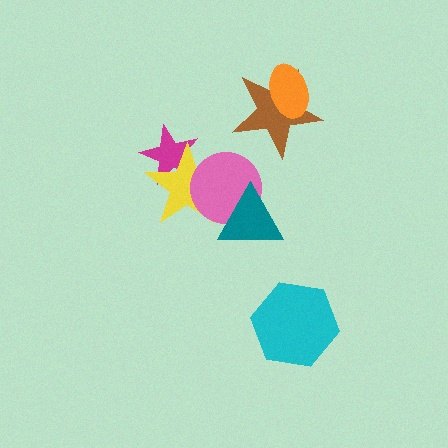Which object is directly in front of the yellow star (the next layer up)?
The pink circle is directly in front of the yellow star.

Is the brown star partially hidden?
Yes, it is partially covered by another shape.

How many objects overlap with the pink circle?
2 objects overlap with the pink circle.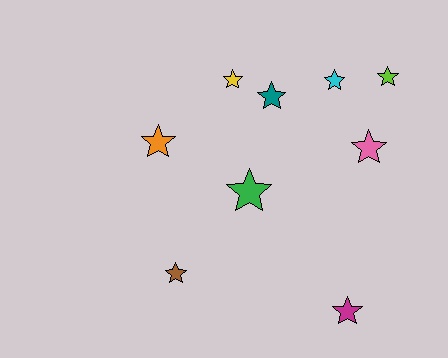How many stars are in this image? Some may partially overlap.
There are 9 stars.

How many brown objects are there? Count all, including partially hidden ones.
There is 1 brown object.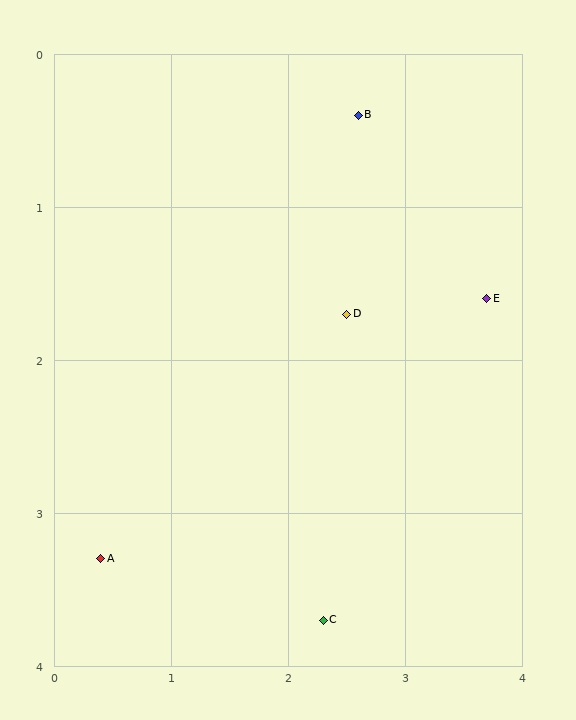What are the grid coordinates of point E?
Point E is at approximately (3.7, 1.6).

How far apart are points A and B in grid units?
Points A and B are about 3.6 grid units apart.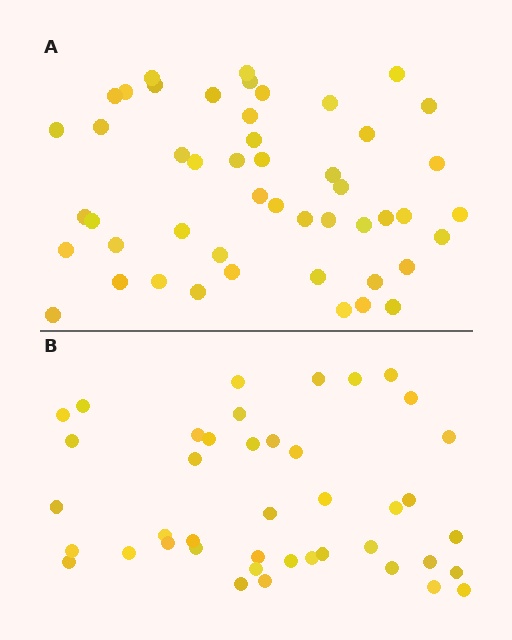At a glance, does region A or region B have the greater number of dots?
Region A (the top region) has more dots.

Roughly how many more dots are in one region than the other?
Region A has roughly 8 or so more dots than region B.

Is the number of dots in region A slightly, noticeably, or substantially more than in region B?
Region A has only slightly more — the two regions are fairly close. The ratio is roughly 1.2 to 1.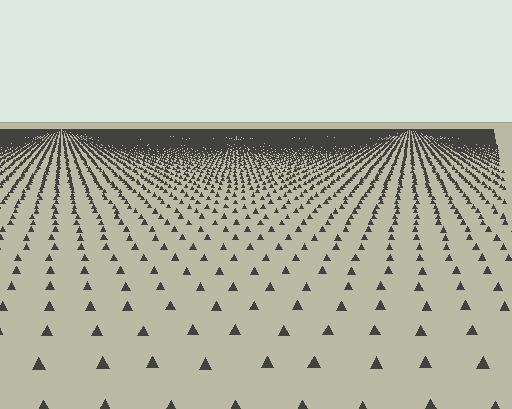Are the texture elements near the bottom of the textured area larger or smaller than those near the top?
Larger. Near the bottom, elements are closer to the viewer and appear at a bigger on-screen size.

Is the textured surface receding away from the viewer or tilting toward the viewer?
The surface is receding away from the viewer. Texture elements get smaller and denser toward the top.